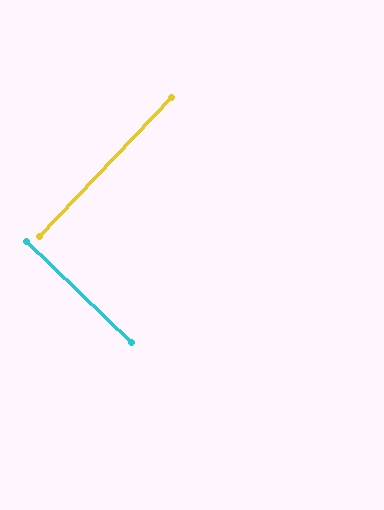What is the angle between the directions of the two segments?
Approximately 90 degrees.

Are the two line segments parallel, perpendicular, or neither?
Perpendicular — they meet at approximately 90°.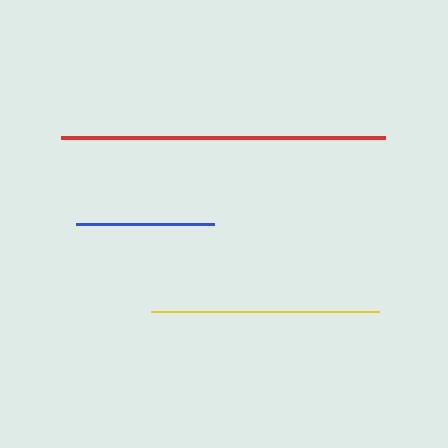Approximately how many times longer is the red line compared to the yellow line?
The red line is approximately 1.4 times the length of the yellow line.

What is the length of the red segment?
The red segment is approximately 324 pixels long.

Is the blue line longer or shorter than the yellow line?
The yellow line is longer than the blue line.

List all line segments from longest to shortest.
From longest to shortest: red, yellow, blue.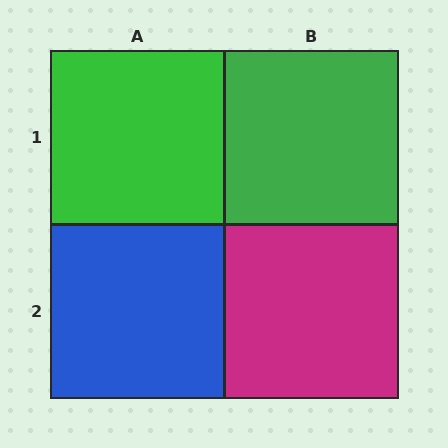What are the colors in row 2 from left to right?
Blue, magenta.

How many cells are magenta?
1 cell is magenta.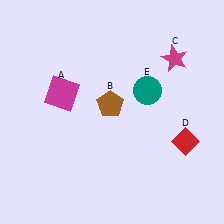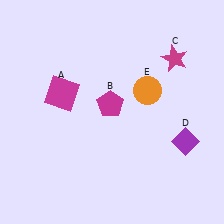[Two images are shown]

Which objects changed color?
B changed from brown to magenta. D changed from red to purple. E changed from teal to orange.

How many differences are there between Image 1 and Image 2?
There are 3 differences between the two images.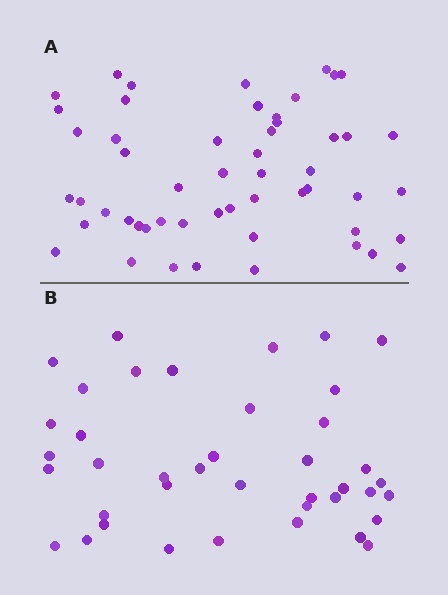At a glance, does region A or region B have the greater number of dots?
Region A (the top region) has more dots.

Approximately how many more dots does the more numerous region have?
Region A has approximately 15 more dots than region B.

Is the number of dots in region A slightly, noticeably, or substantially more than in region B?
Region A has noticeably more, but not dramatically so. The ratio is roughly 1.3 to 1.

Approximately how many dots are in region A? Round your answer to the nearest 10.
About 50 dots. (The exact count is 53, which rounds to 50.)